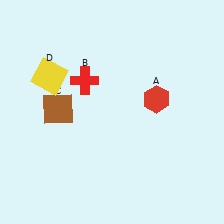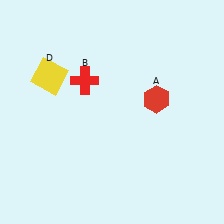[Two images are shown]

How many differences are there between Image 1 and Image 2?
There is 1 difference between the two images.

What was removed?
The brown square (C) was removed in Image 2.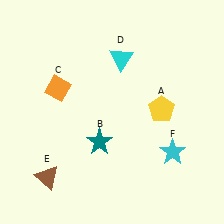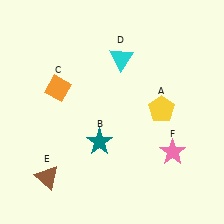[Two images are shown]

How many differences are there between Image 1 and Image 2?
There is 1 difference between the two images.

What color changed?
The star (F) changed from cyan in Image 1 to pink in Image 2.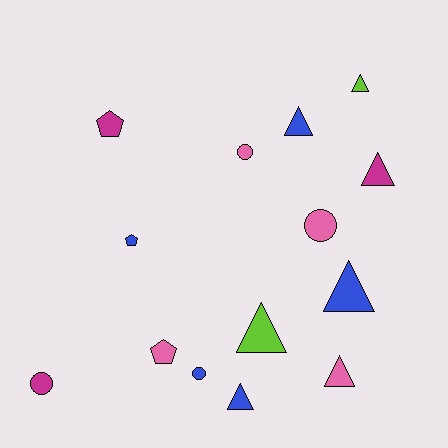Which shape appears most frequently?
Triangle, with 7 objects.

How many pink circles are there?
There are 2 pink circles.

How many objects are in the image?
There are 14 objects.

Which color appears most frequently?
Blue, with 5 objects.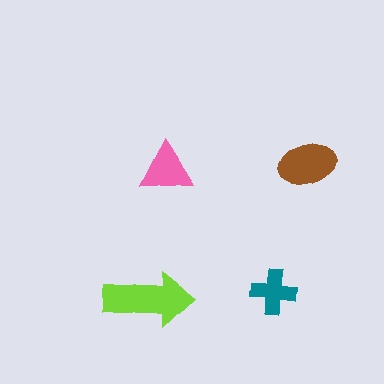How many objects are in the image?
There are 4 objects in the image.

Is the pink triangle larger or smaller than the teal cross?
Larger.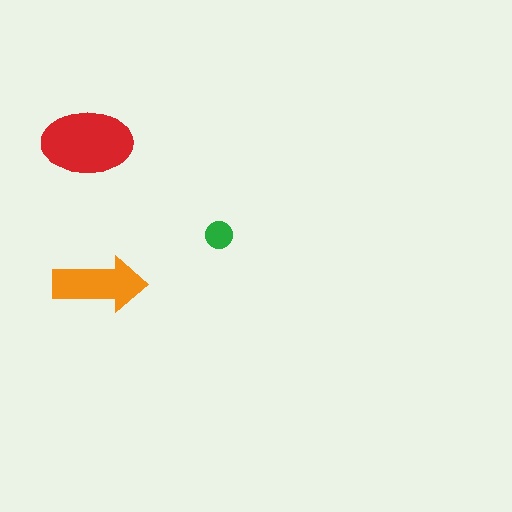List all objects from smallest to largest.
The green circle, the orange arrow, the red ellipse.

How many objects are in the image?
There are 3 objects in the image.